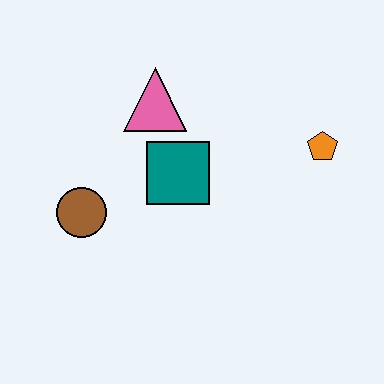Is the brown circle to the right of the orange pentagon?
No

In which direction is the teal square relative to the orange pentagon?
The teal square is to the left of the orange pentagon.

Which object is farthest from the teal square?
The orange pentagon is farthest from the teal square.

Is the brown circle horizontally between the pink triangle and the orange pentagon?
No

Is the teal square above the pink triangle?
No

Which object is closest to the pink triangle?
The teal square is closest to the pink triangle.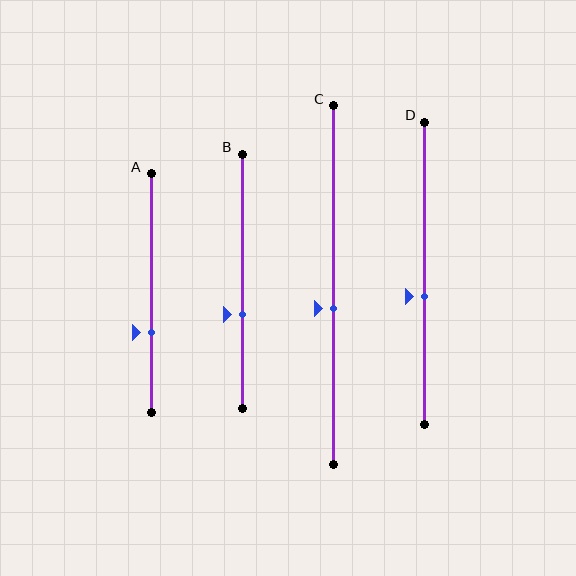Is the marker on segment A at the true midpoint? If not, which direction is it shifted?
No, the marker on segment A is shifted downward by about 16% of the segment length.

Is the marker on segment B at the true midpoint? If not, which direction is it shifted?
No, the marker on segment B is shifted downward by about 13% of the segment length.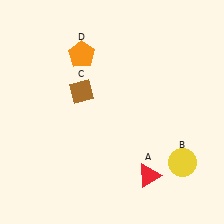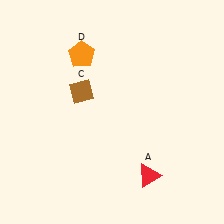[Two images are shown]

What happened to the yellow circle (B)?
The yellow circle (B) was removed in Image 2. It was in the bottom-right area of Image 1.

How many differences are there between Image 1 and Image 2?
There is 1 difference between the two images.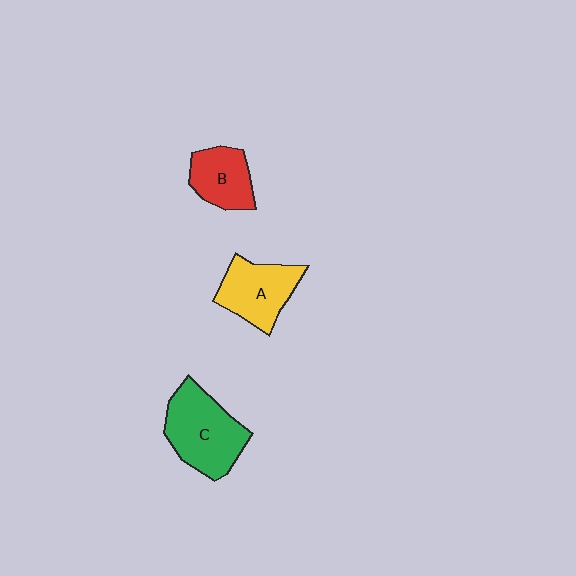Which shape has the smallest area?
Shape B (red).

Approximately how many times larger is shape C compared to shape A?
Approximately 1.3 times.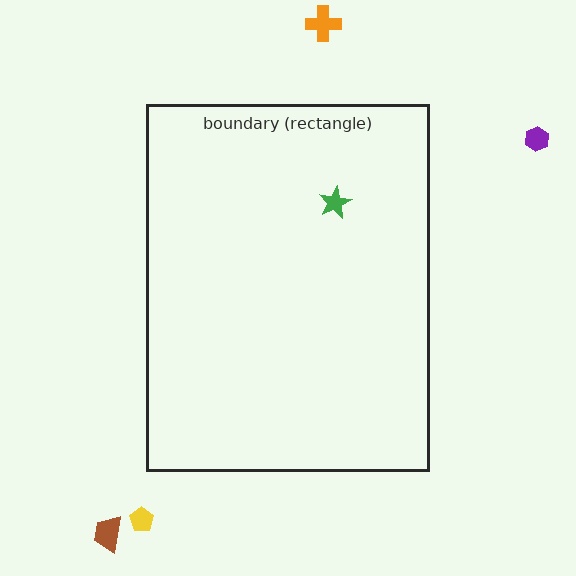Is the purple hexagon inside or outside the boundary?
Outside.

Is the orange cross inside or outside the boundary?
Outside.